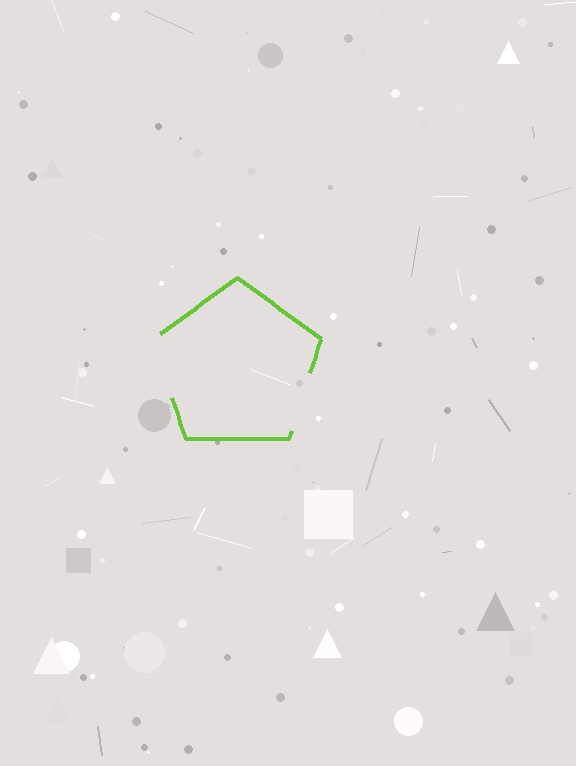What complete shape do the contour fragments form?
The contour fragments form a pentagon.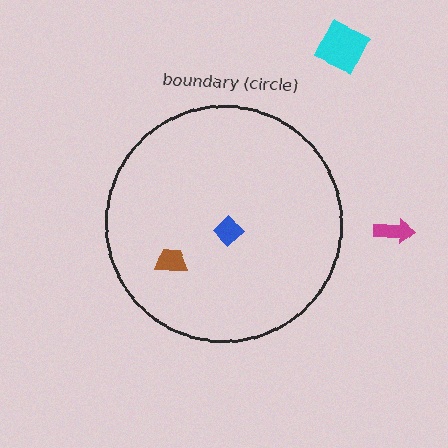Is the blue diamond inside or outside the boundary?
Inside.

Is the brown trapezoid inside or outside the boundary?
Inside.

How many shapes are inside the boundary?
2 inside, 2 outside.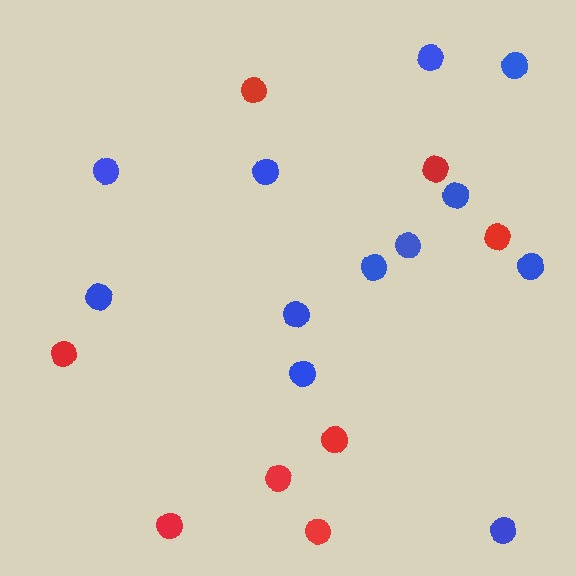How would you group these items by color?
There are 2 groups: one group of red circles (8) and one group of blue circles (12).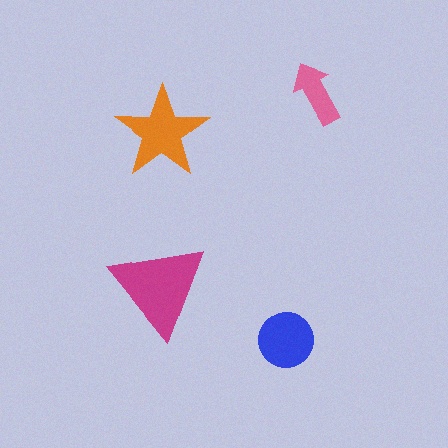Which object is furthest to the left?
The magenta triangle is leftmost.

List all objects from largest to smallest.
The magenta triangle, the orange star, the blue circle, the pink arrow.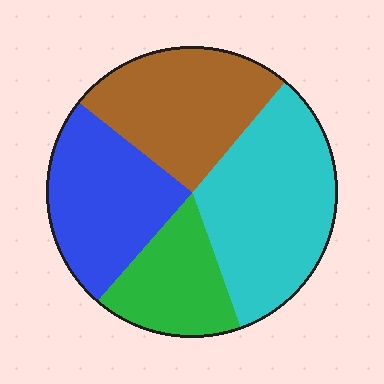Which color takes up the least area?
Green, at roughly 15%.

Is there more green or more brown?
Brown.